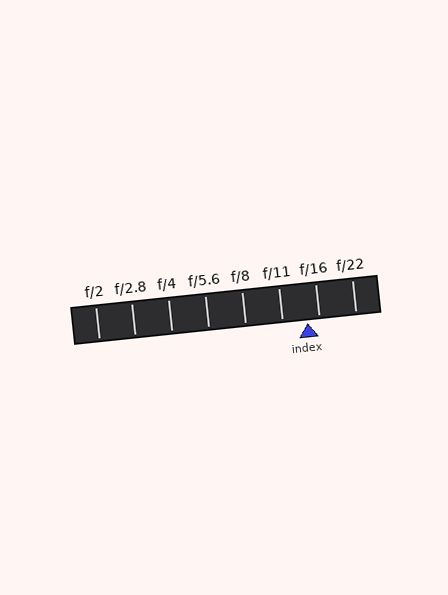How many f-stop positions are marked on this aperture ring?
There are 8 f-stop positions marked.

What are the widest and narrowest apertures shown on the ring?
The widest aperture shown is f/2 and the narrowest is f/22.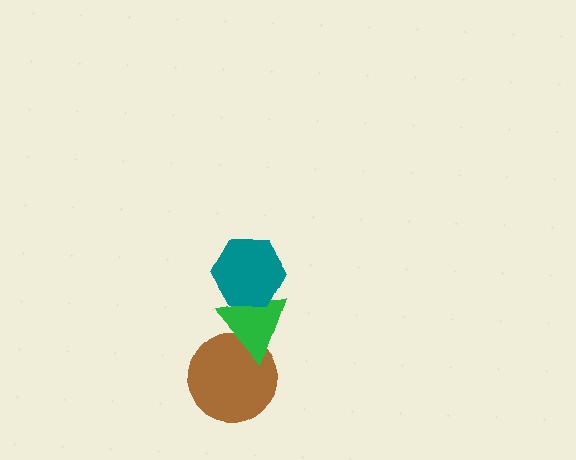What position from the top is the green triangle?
The green triangle is 2nd from the top.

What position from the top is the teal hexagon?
The teal hexagon is 1st from the top.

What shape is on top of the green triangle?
The teal hexagon is on top of the green triangle.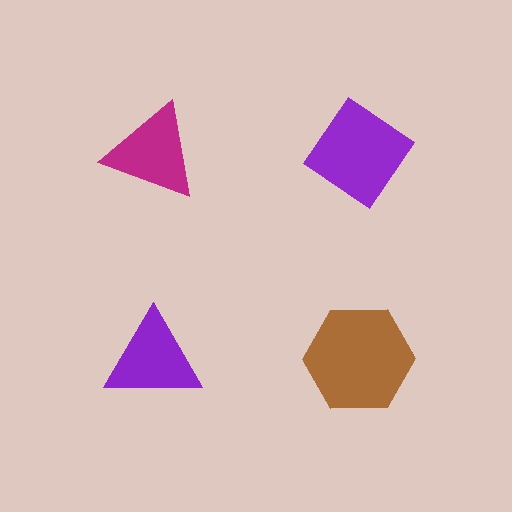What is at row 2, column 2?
A brown hexagon.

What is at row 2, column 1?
A purple triangle.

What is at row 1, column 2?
A purple diamond.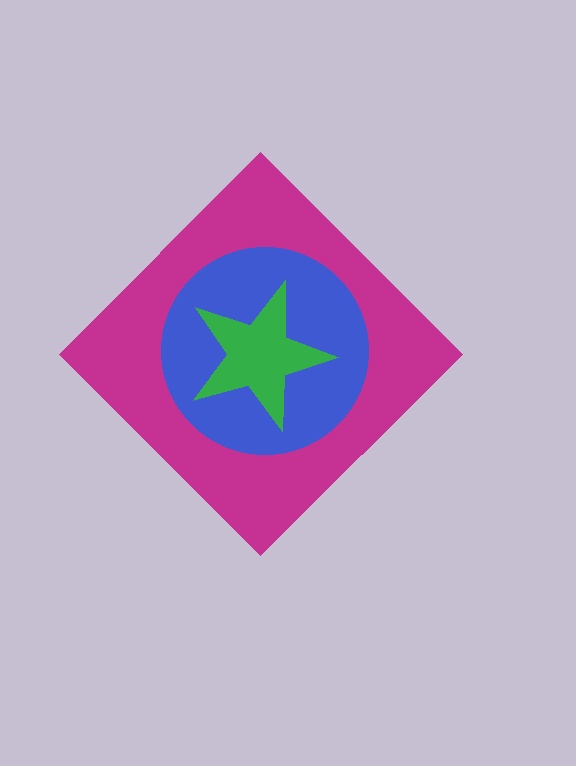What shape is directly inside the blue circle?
The green star.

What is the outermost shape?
The magenta diamond.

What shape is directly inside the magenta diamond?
The blue circle.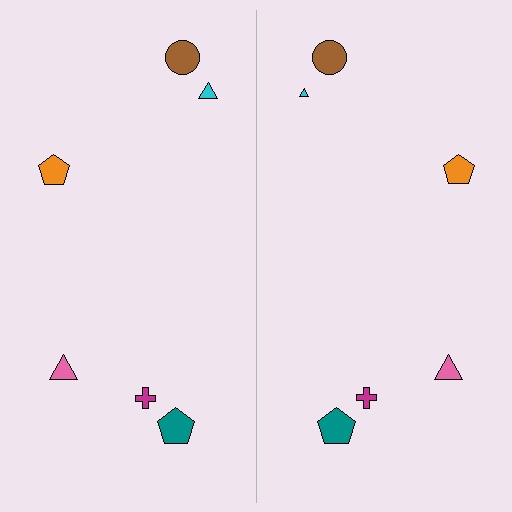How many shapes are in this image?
There are 12 shapes in this image.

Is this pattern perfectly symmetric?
No, the pattern is not perfectly symmetric. The cyan triangle on the right side has a different size than its mirror counterpart.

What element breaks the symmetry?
The cyan triangle on the right side has a different size than its mirror counterpart.